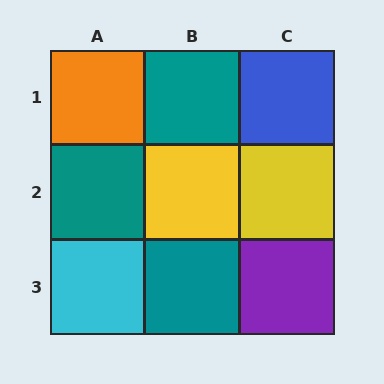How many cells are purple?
1 cell is purple.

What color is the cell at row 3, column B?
Teal.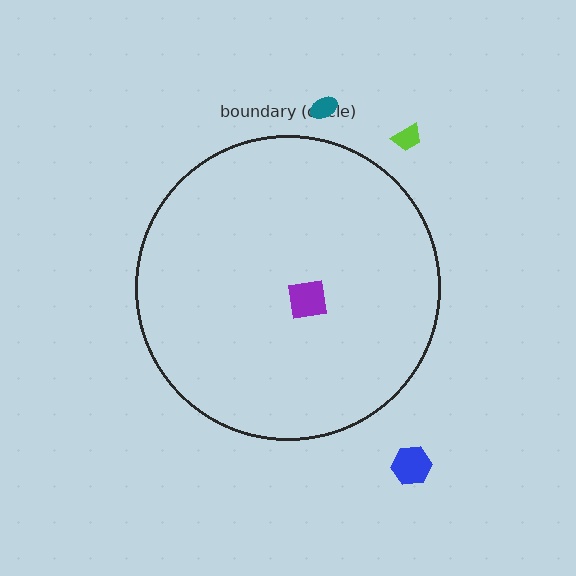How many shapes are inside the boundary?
1 inside, 3 outside.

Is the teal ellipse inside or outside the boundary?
Outside.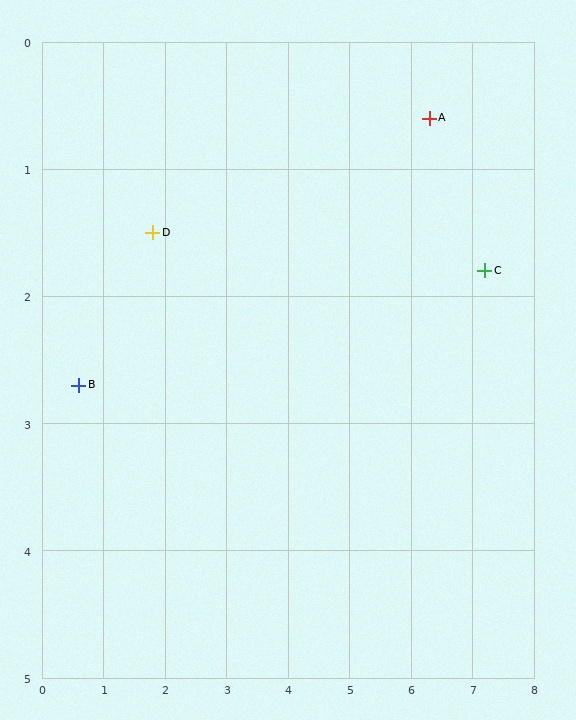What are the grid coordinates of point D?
Point D is at approximately (1.8, 1.5).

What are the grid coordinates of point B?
Point B is at approximately (0.6, 2.7).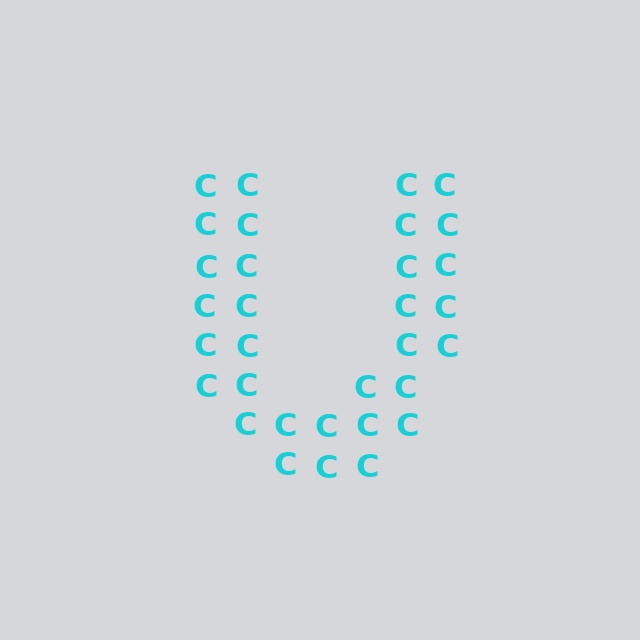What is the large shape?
The large shape is the letter U.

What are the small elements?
The small elements are letter C's.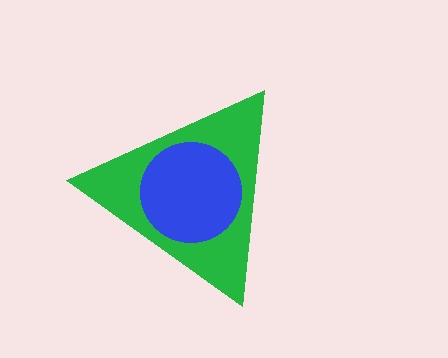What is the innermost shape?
The blue circle.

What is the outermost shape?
The green triangle.